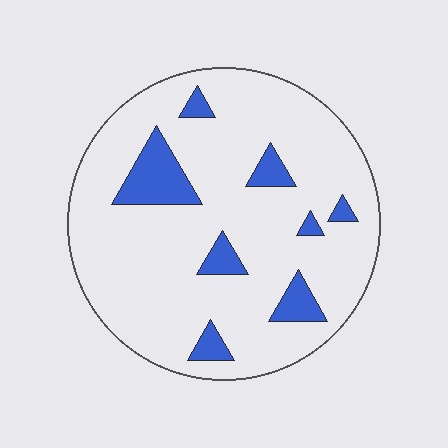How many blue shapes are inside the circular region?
8.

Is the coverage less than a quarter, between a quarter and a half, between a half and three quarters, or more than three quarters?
Less than a quarter.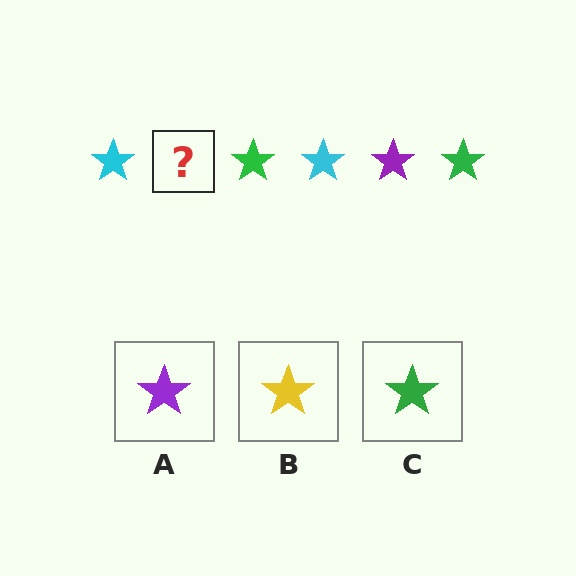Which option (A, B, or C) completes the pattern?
A.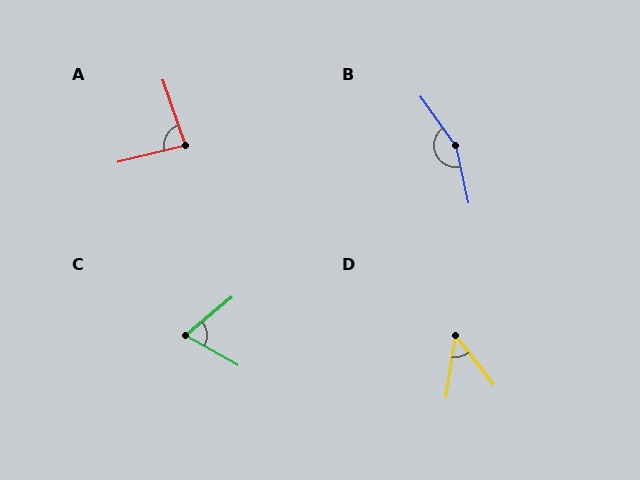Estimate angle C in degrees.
Approximately 69 degrees.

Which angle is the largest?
B, at approximately 156 degrees.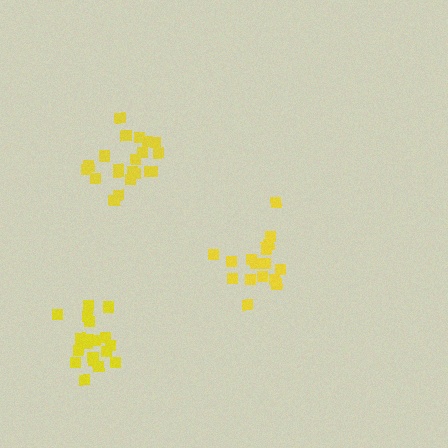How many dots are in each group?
Group 1: 19 dots, Group 2: 19 dots, Group 3: 21 dots (59 total).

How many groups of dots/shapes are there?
There are 3 groups.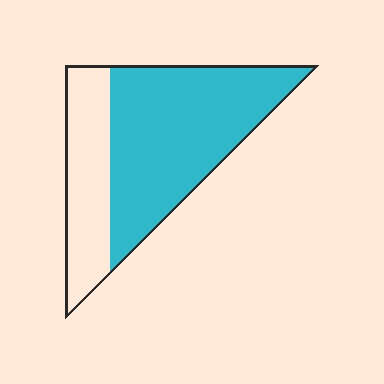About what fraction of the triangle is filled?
About two thirds (2/3).